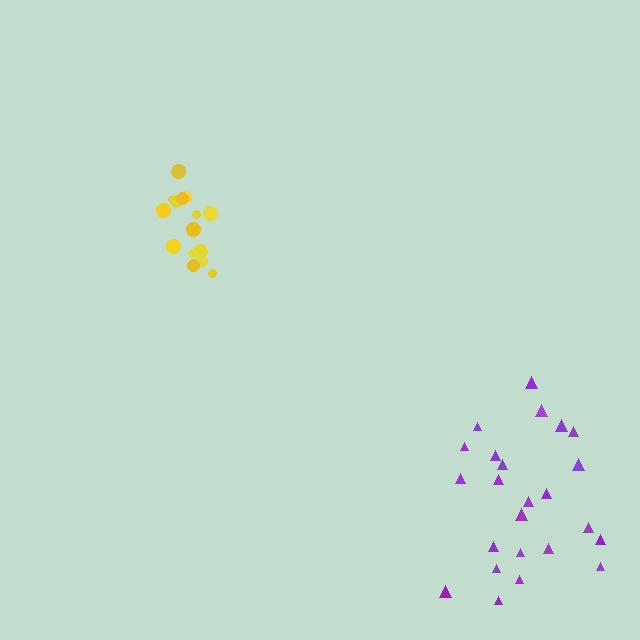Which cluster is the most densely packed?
Yellow.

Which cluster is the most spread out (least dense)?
Purple.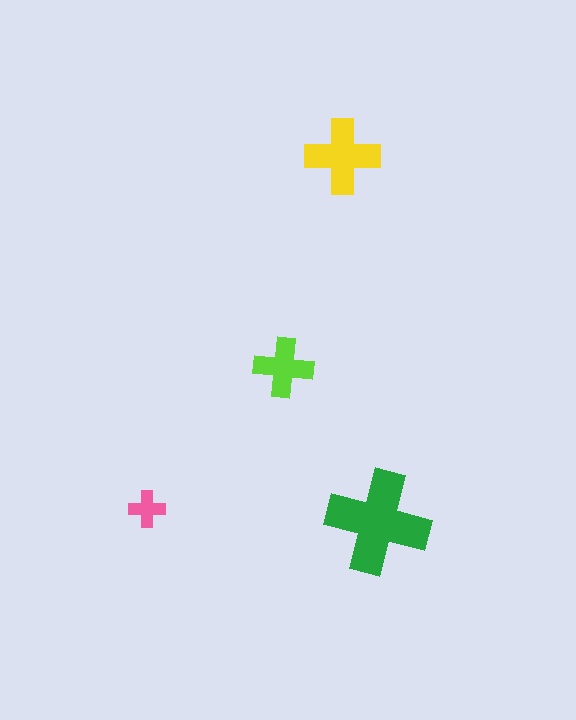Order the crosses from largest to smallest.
the green one, the yellow one, the lime one, the pink one.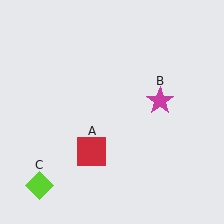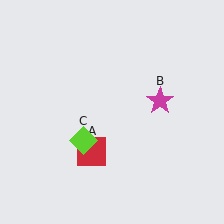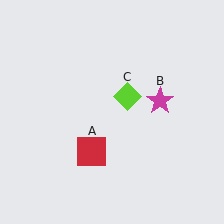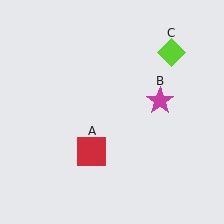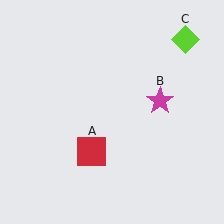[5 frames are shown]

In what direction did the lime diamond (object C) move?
The lime diamond (object C) moved up and to the right.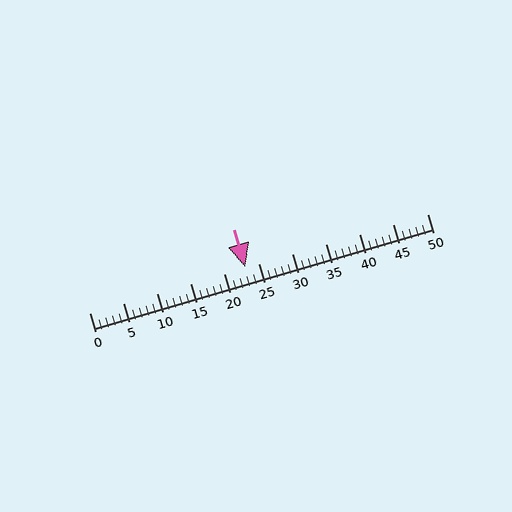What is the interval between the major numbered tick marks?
The major tick marks are spaced 5 units apart.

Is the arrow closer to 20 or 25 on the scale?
The arrow is closer to 25.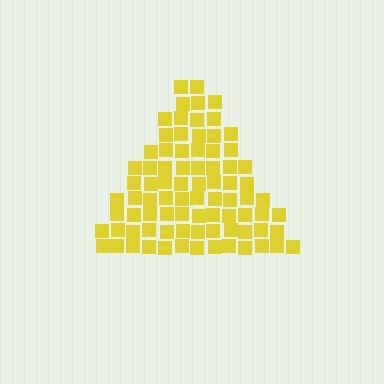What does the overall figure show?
The overall figure shows a triangle.